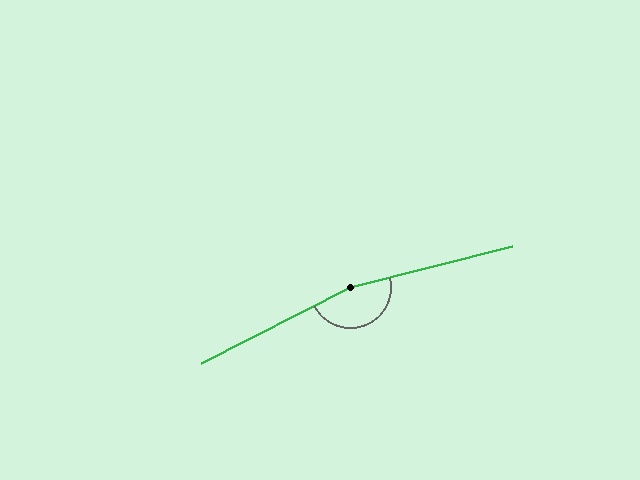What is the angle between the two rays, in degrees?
Approximately 167 degrees.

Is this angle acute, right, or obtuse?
It is obtuse.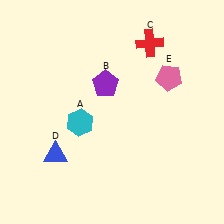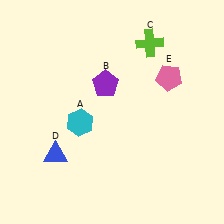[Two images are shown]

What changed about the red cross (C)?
In Image 1, C is red. In Image 2, it changed to lime.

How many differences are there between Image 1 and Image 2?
There is 1 difference between the two images.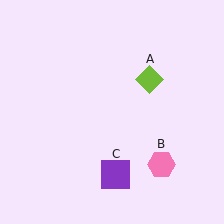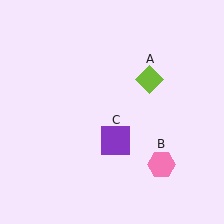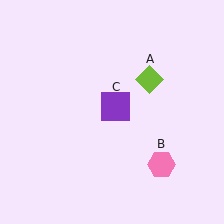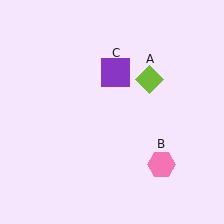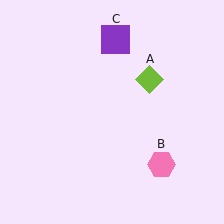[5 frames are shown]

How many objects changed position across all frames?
1 object changed position: purple square (object C).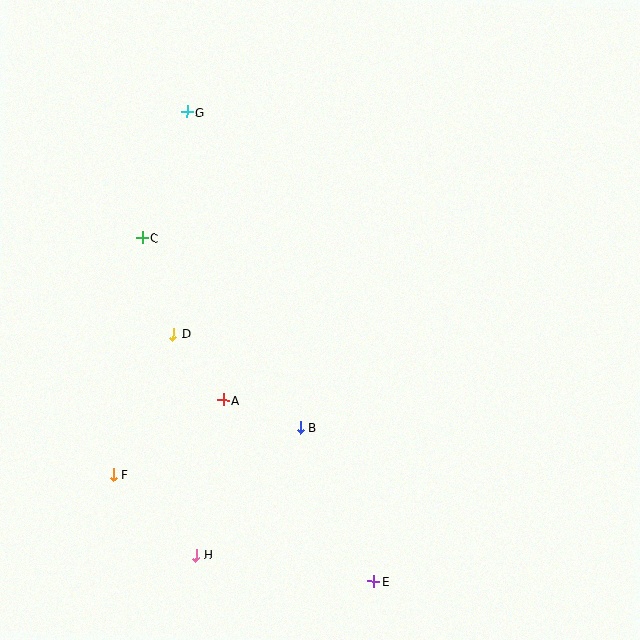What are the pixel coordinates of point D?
Point D is at (173, 334).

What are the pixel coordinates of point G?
Point G is at (187, 112).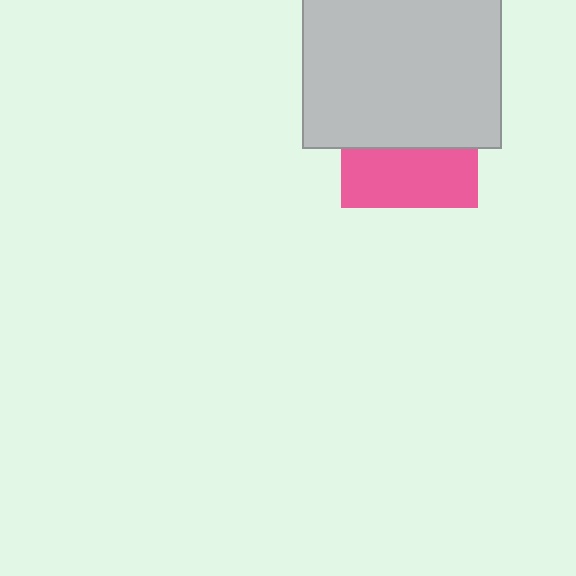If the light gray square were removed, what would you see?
You would see the complete pink square.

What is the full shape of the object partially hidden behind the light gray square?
The partially hidden object is a pink square.